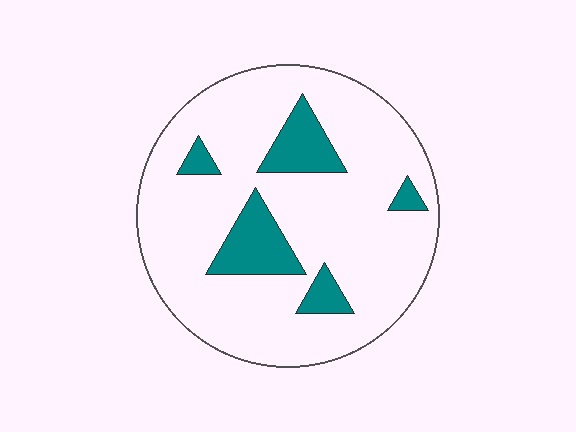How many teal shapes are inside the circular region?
5.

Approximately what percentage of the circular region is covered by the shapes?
Approximately 15%.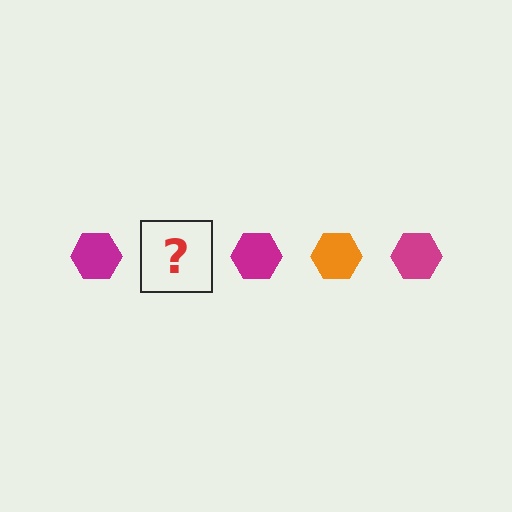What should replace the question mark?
The question mark should be replaced with an orange hexagon.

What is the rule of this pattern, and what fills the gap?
The rule is that the pattern cycles through magenta, orange hexagons. The gap should be filled with an orange hexagon.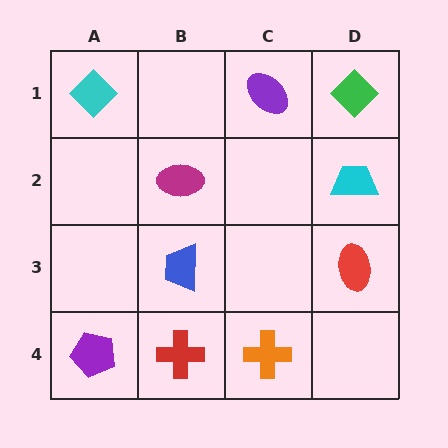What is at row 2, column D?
A cyan trapezoid.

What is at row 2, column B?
A magenta ellipse.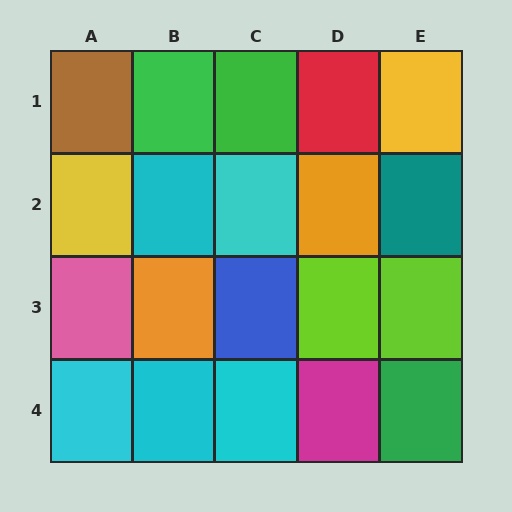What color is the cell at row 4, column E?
Green.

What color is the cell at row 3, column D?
Lime.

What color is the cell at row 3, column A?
Pink.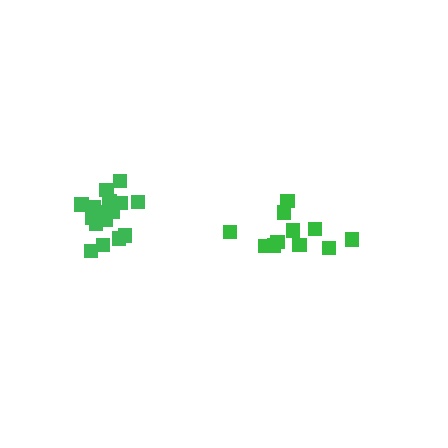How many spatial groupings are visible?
There are 2 spatial groupings.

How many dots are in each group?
Group 1: 16 dots, Group 2: 11 dots (27 total).